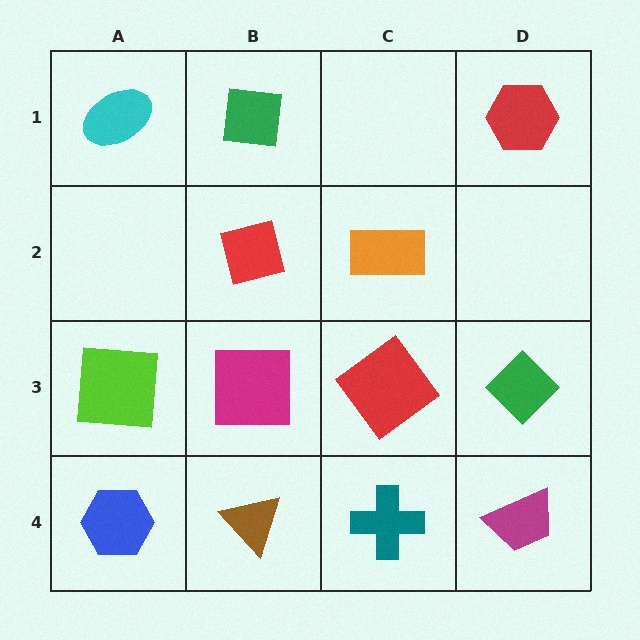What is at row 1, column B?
A green square.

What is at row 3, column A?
A lime square.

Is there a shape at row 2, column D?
No, that cell is empty.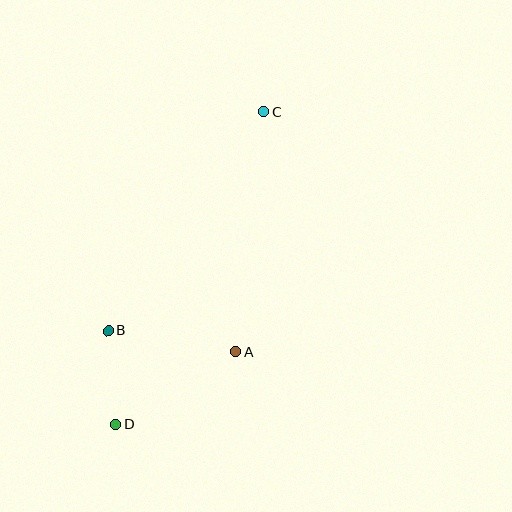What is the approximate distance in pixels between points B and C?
The distance between B and C is approximately 269 pixels.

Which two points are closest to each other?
Points B and D are closest to each other.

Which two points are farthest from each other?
Points C and D are farthest from each other.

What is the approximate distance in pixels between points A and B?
The distance between A and B is approximately 129 pixels.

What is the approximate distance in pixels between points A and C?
The distance between A and C is approximately 243 pixels.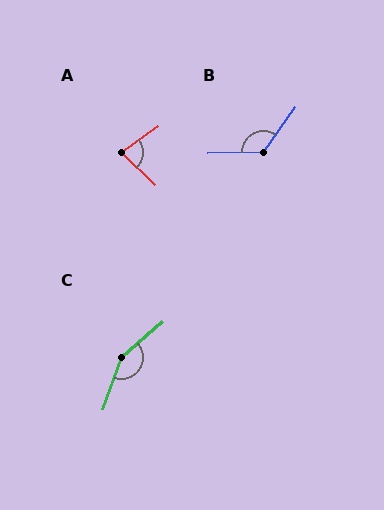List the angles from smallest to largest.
A (79°), B (126°), C (150°).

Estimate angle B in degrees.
Approximately 126 degrees.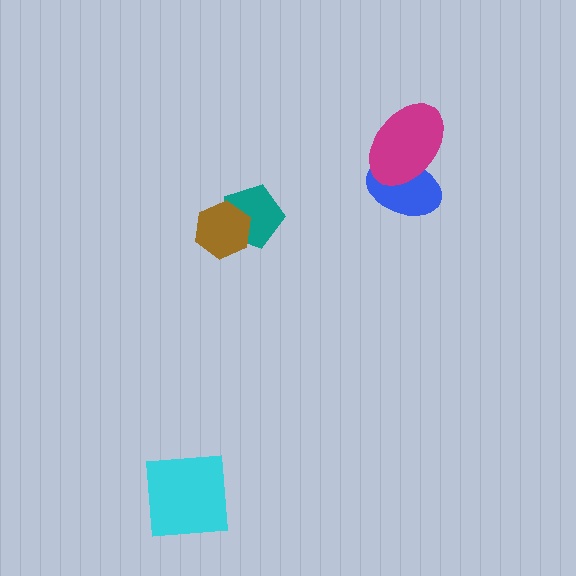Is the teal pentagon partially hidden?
Yes, it is partially covered by another shape.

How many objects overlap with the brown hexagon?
1 object overlaps with the brown hexagon.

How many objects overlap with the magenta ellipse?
1 object overlaps with the magenta ellipse.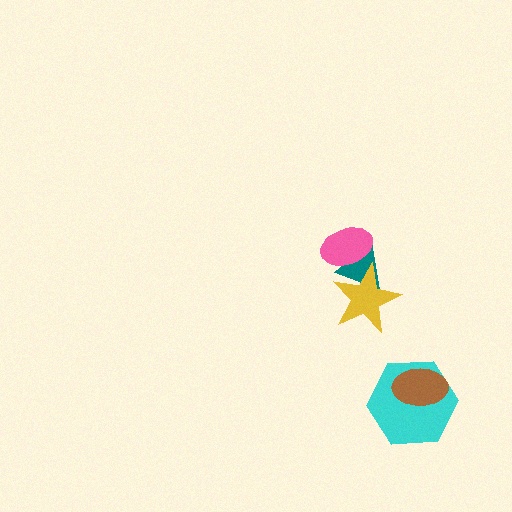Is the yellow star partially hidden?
No, no other shape covers it.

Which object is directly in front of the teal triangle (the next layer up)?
The pink ellipse is directly in front of the teal triangle.